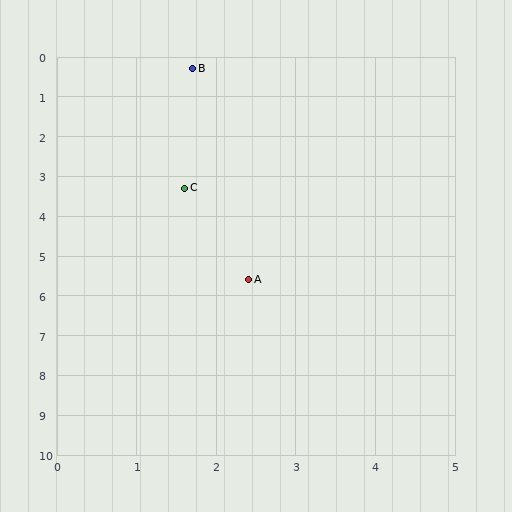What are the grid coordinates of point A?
Point A is at approximately (2.4, 5.6).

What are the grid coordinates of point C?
Point C is at approximately (1.6, 3.3).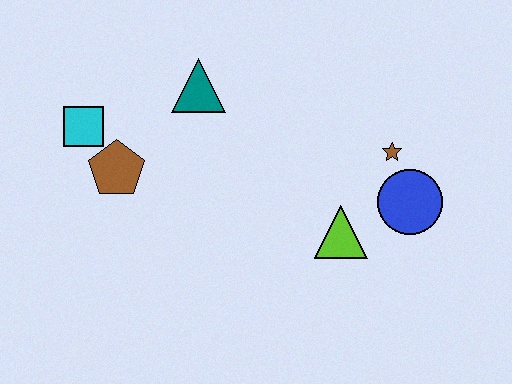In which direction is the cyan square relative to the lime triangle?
The cyan square is to the left of the lime triangle.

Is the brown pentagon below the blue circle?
No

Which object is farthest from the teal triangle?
The blue circle is farthest from the teal triangle.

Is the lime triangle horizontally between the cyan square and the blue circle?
Yes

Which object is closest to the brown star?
The blue circle is closest to the brown star.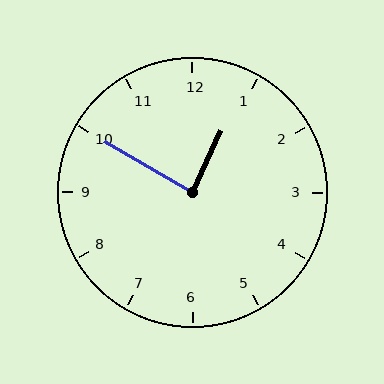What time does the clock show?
12:50.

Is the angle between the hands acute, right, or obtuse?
It is right.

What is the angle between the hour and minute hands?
Approximately 85 degrees.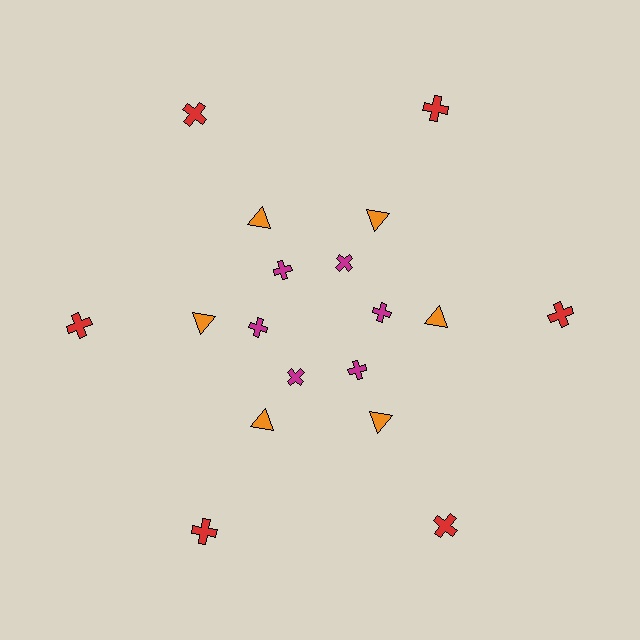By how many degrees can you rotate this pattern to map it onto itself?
The pattern maps onto itself every 60 degrees of rotation.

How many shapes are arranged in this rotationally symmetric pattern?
There are 18 shapes, arranged in 6 groups of 3.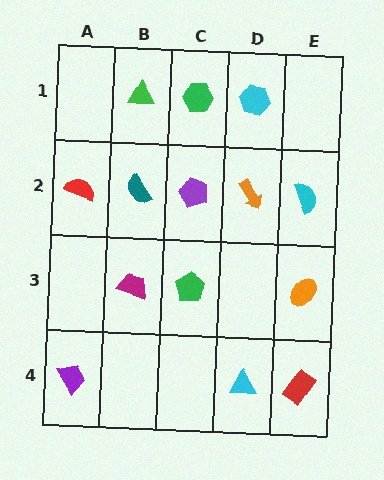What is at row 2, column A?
A red semicircle.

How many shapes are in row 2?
5 shapes.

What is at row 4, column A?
A purple trapezoid.